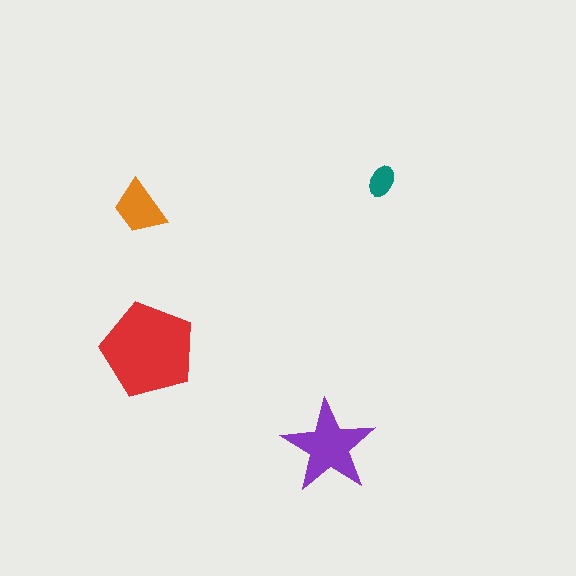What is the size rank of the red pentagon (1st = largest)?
1st.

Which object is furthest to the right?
The teal ellipse is rightmost.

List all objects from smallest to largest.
The teal ellipse, the orange trapezoid, the purple star, the red pentagon.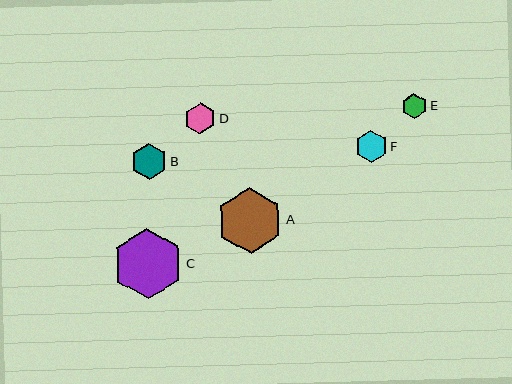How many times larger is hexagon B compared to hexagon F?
Hexagon B is approximately 1.1 times the size of hexagon F.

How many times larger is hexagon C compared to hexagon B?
Hexagon C is approximately 1.9 times the size of hexagon B.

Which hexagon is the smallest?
Hexagon E is the smallest with a size of approximately 25 pixels.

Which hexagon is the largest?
Hexagon C is the largest with a size of approximately 70 pixels.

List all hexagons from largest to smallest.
From largest to smallest: C, A, B, F, D, E.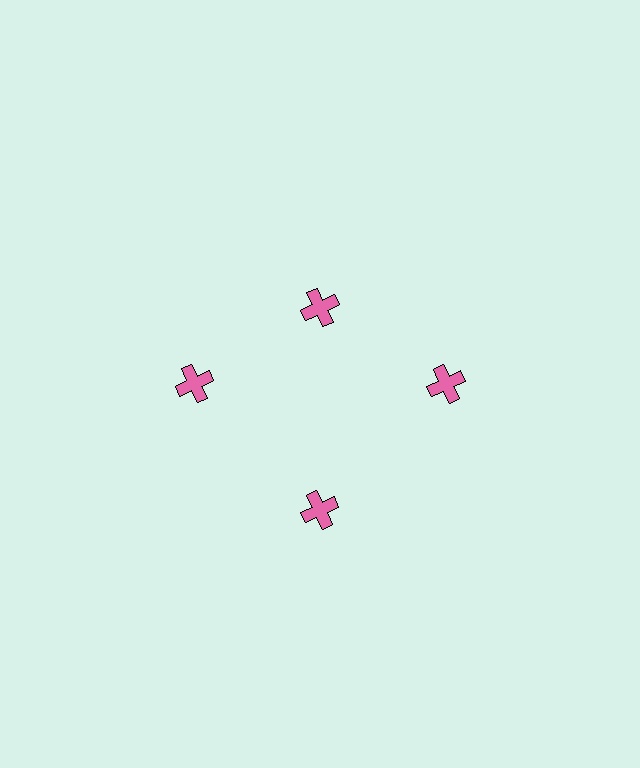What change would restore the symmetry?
The symmetry would be restored by moving it outward, back onto the ring so that all 4 crosses sit at equal angles and equal distance from the center.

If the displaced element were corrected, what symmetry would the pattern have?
It would have 4-fold rotational symmetry — the pattern would map onto itself every 90 degrees.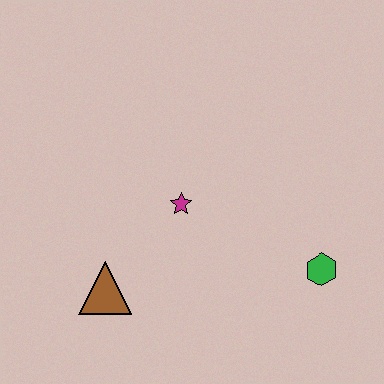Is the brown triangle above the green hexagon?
No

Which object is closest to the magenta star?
The brown triangle is closest to the magenta star.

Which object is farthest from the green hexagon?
The brown triangle is farthest from the green hexagon.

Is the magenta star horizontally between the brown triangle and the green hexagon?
Yes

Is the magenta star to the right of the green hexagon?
No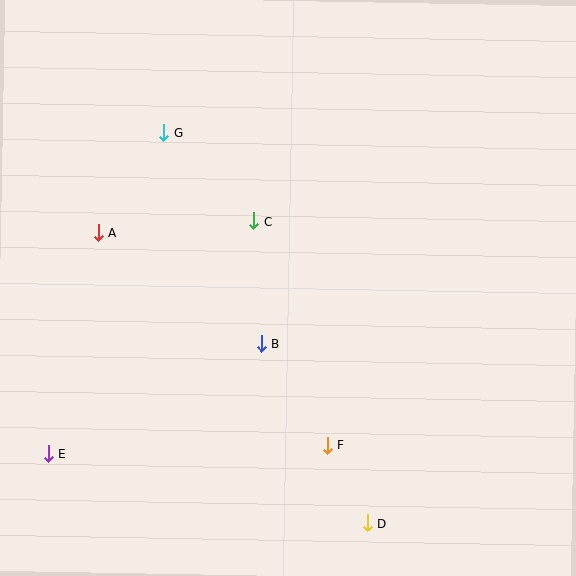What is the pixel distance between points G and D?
The distance between G and D is 441 pixels.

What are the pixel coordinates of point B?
Point B is at (261, 343).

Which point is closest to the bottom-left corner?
Point E is closest to the bottom-left corner.